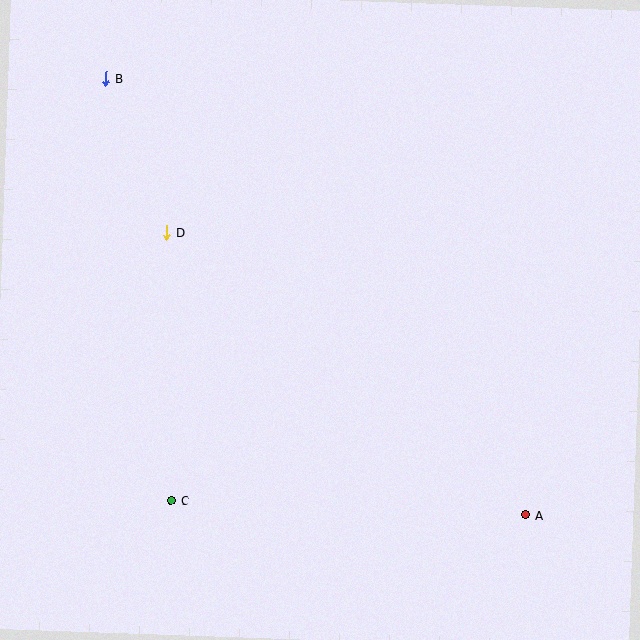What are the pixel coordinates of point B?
Point B is at (106, 79).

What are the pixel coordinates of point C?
Point C is at (171, 501).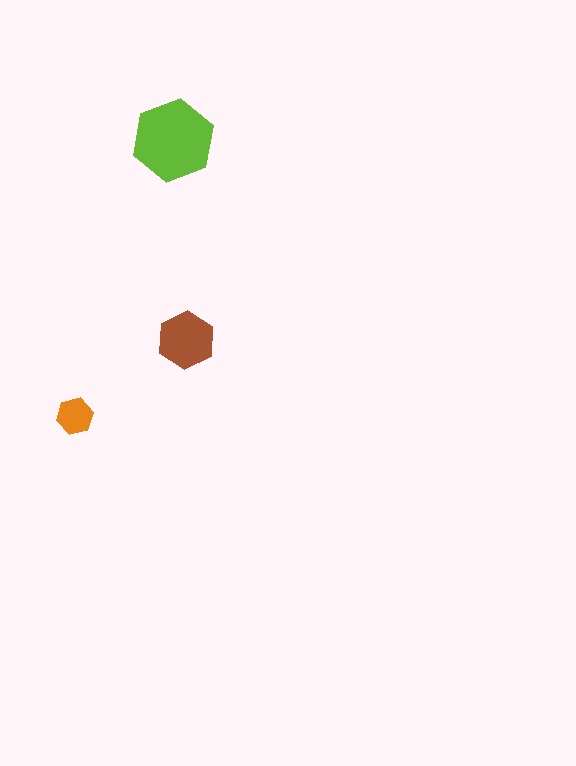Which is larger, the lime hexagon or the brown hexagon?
The lime one.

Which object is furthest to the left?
The orange hexagon is leftmost.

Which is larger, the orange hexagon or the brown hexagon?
The brown one.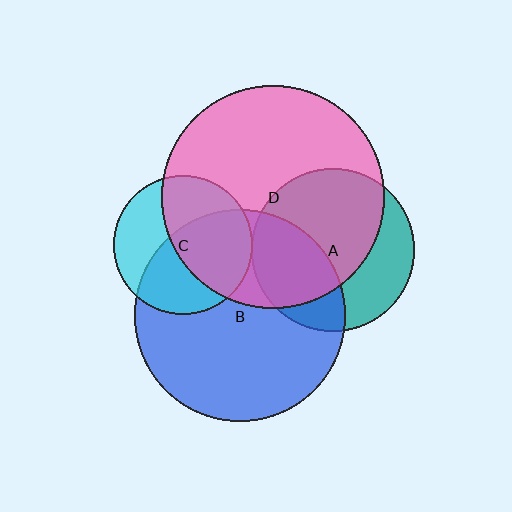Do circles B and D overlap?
Yes.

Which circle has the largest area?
Circle D (pink).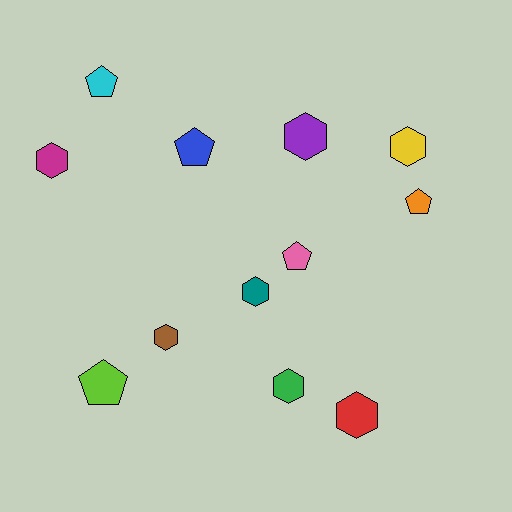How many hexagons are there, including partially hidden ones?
There are 7 hexagons.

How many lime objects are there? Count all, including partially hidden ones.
There is 1 lime object.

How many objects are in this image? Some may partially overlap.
There are 12 objects.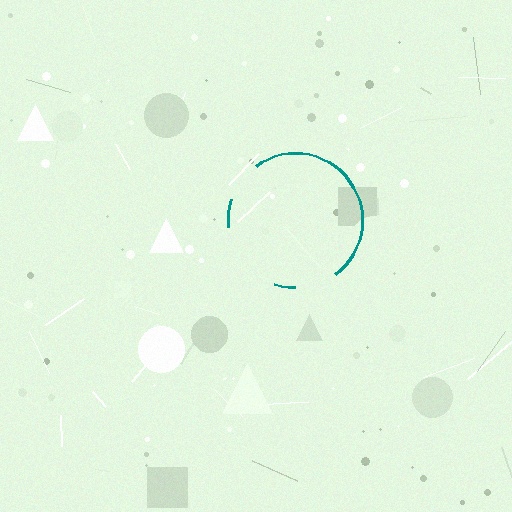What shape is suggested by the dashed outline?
The dashed outline suggests a circle.